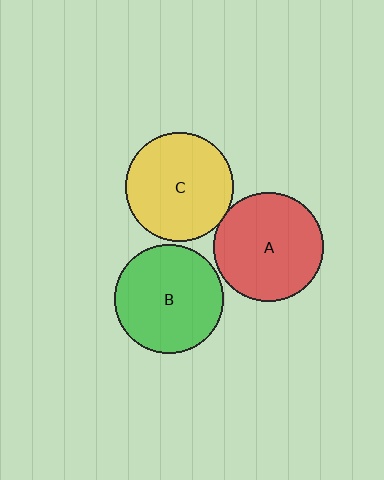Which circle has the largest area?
Circle A (red).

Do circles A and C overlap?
Yes.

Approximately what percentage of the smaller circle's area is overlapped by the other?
Approximately 5%.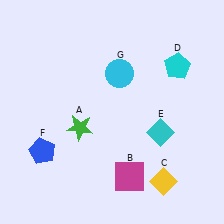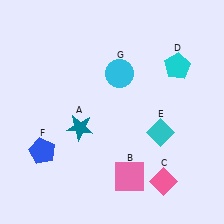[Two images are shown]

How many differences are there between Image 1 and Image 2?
There are 3 differences between the two images.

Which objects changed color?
A changed from green to teal. B changed from magenta to pink. C changed from yellow to pink.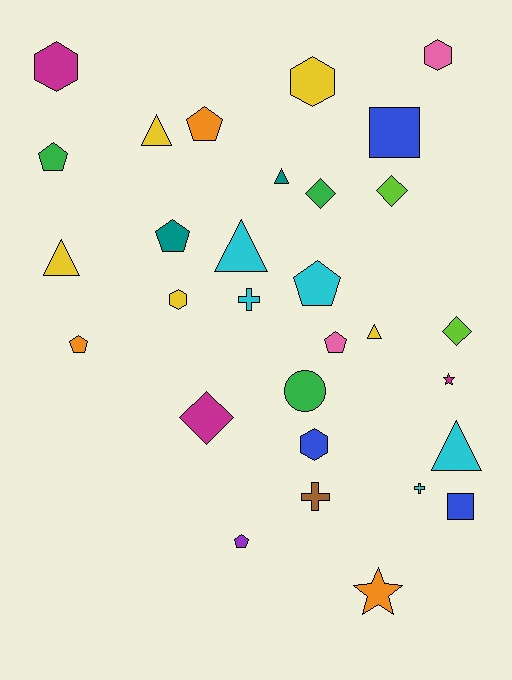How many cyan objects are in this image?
There are 5 cyan objects.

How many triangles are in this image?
There are 6 triangles.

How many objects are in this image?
There are 30 objects.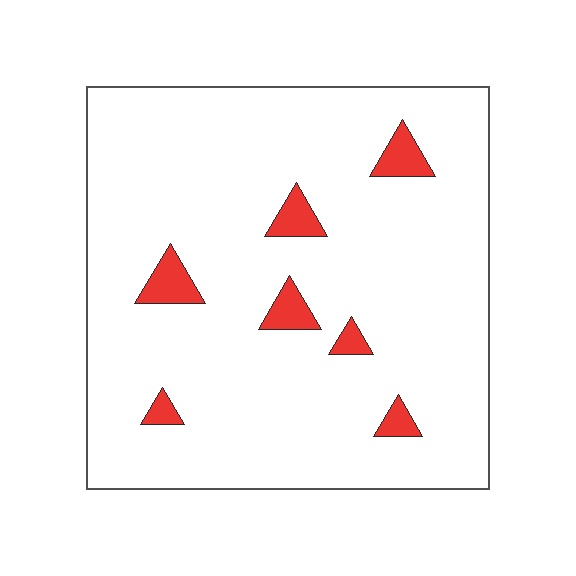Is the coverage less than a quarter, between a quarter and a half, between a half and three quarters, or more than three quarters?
Less than a quarter.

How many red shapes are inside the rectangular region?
7.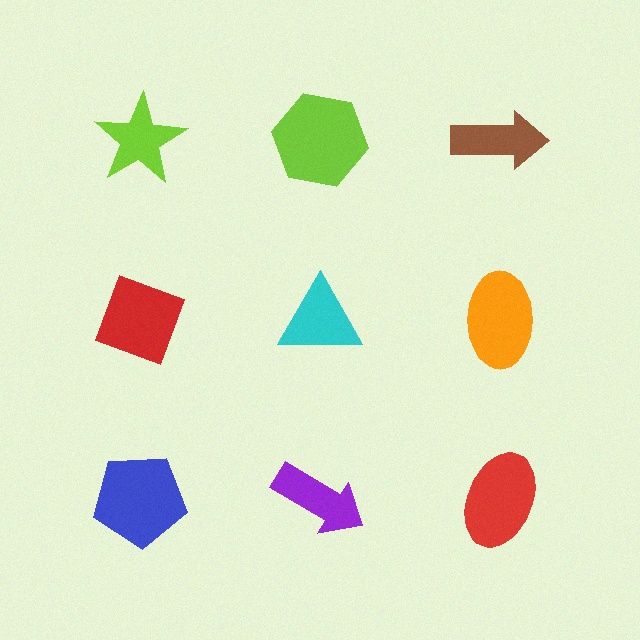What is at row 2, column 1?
A red diamond.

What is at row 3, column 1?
A blue pentagon.